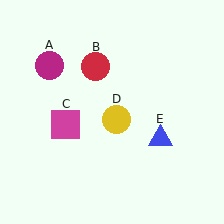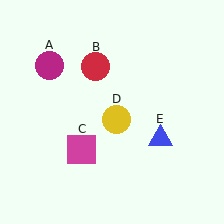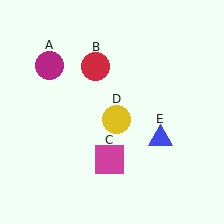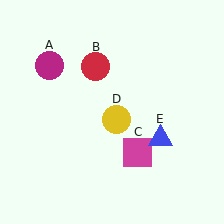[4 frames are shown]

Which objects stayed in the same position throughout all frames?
Magenta circle (object A) and red circle (object B) and yellow circle (object D) and blue triangle (object E) remained stationary.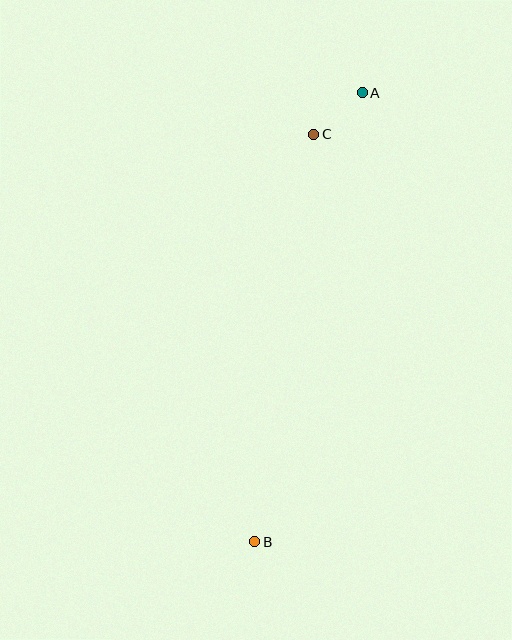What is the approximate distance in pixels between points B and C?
The distance between B and C is approximately 411 pixels.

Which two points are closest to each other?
Points A and C are closest to each other.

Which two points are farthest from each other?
Points A and B are farthest from each other.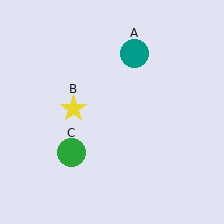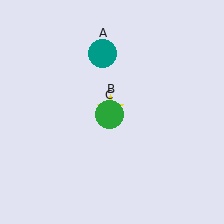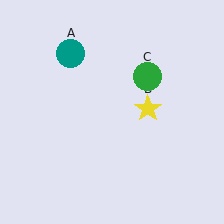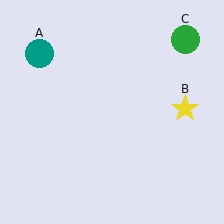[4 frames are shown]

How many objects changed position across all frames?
3 objects changed position: teal circle (object A), yellow star (object B), green circle (object C).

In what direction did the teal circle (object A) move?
The teal circle (object A) moved left.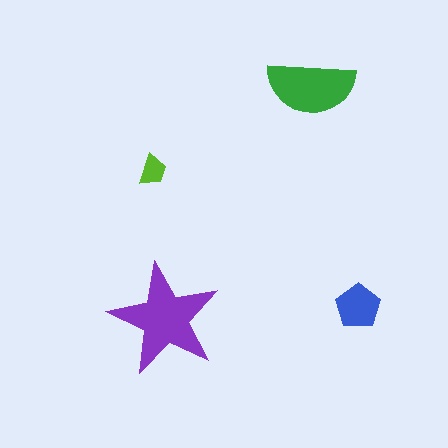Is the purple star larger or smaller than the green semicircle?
Larger.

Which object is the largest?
The purple star.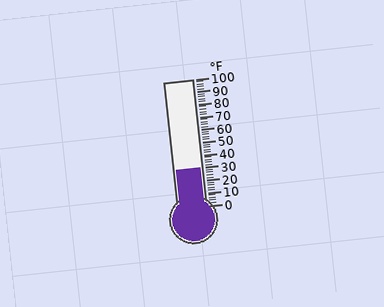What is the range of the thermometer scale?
The thermometer scale ranges from 0°F to 100°F.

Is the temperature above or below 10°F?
The temperature is above 10°F.